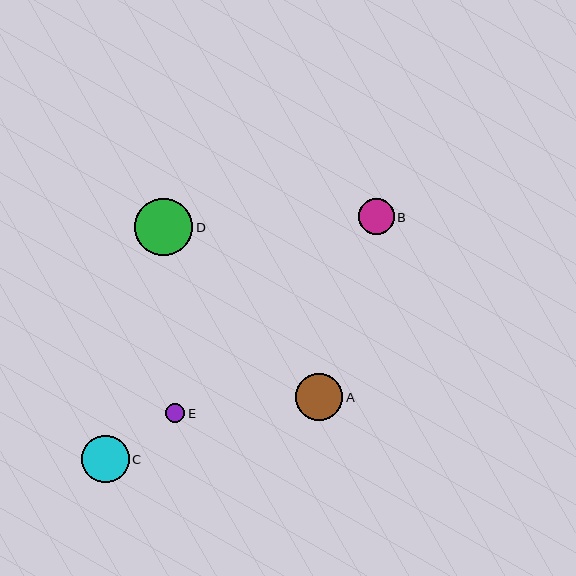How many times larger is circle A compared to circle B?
Circle A is approximately 1.3 times the size of circle B.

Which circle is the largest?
Circle D is the largest with a size of approximately 58 pixels.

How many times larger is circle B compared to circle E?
Circle B is approximately 1.9 times the size of circle E.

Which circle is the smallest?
Circle E is the smallest with a size of approximately 19 pixels.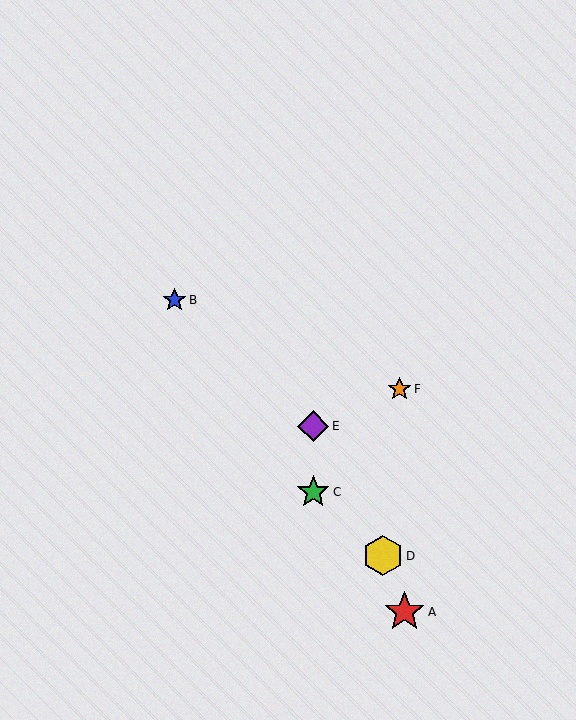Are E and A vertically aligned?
No, E is at x≈313 and A is at x≈405.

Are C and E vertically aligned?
Yes, both are at x≈313.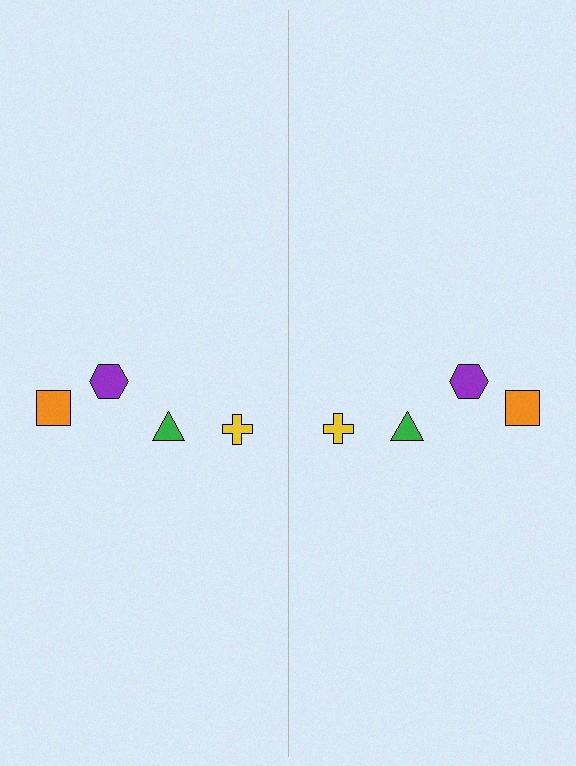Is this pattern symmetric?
Yes, this pattern has bilateral (reflection) symmetry.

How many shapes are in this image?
There are 8 shapes in this image.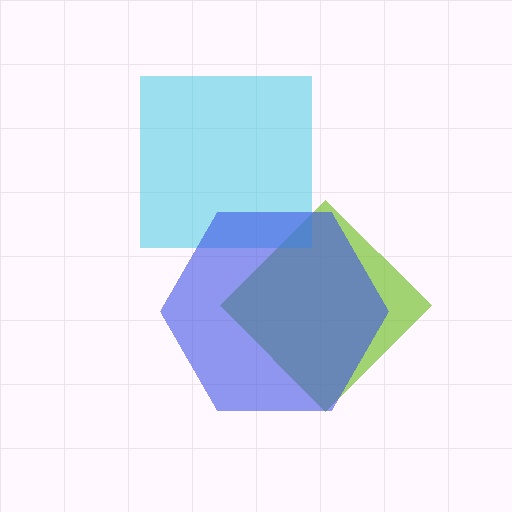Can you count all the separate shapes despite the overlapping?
Yes, there are 3 separate shapes.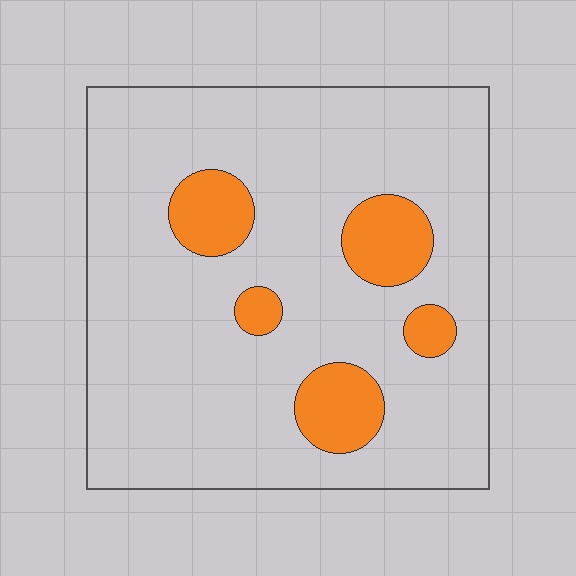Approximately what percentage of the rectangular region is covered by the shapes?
Approximately 15%.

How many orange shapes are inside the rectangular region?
5.